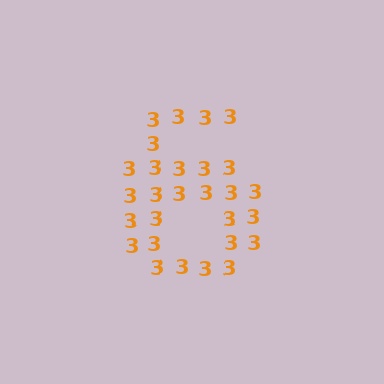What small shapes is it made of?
It is made of small digit 3's.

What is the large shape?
The large shape is the digit 6.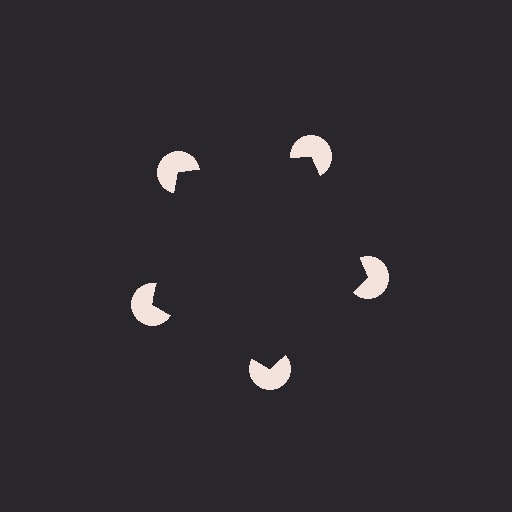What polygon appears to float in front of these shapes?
An illusory pentagon — its edges are inferred from the aligned wedge cuts in the pac-man discs, not physically drawn.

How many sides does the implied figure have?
5 sides.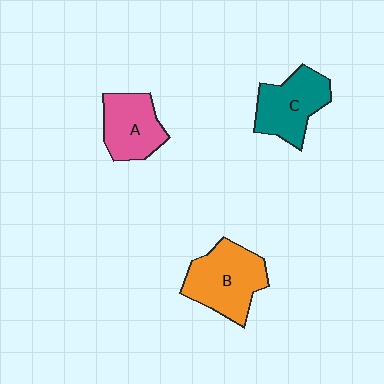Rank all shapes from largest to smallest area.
From largest to smallest: B (orange), C (teal), A (pink).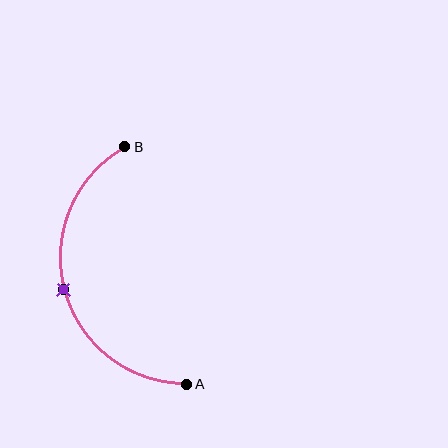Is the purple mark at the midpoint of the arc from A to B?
Yes. The purple mark lies on the arc at equal arc-length from both A and B — it is the arc midpoint.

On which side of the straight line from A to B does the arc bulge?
The arc bulges to the left of the straight line connecting A and B.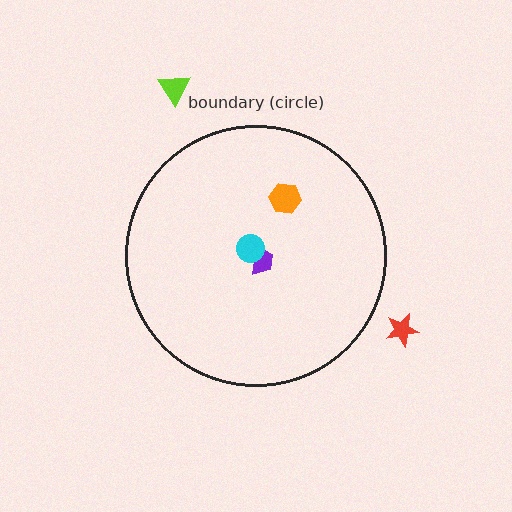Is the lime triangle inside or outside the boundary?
Outside.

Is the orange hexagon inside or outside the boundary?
Inside.